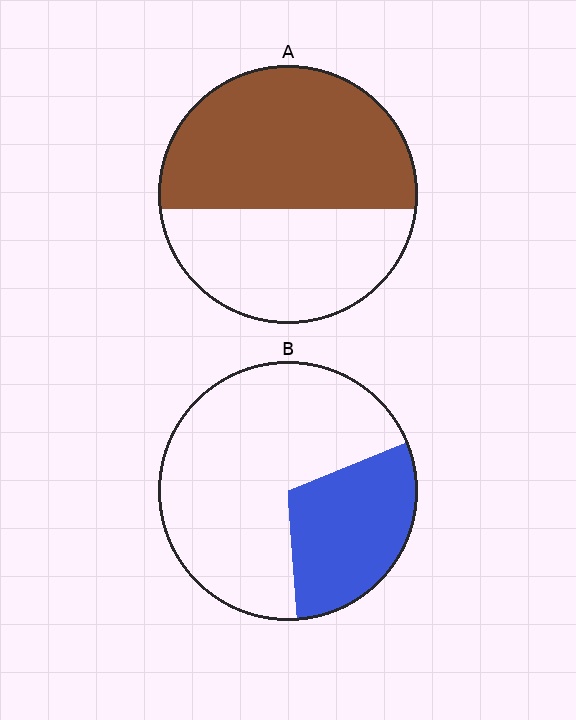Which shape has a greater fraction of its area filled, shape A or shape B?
Shape A.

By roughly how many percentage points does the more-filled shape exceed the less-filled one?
By roughly 25 percentage points (A over B).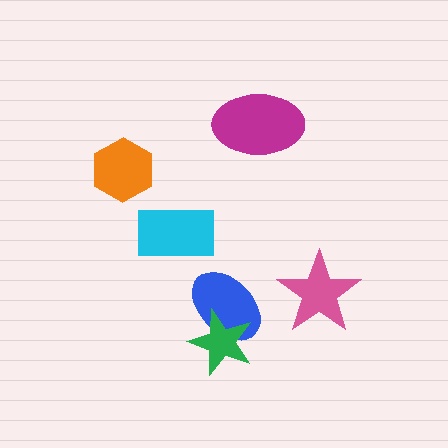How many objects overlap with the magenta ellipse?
0 objects overlap with the magenta ellipse.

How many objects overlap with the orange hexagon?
0 objects overlap with the orange hexagon.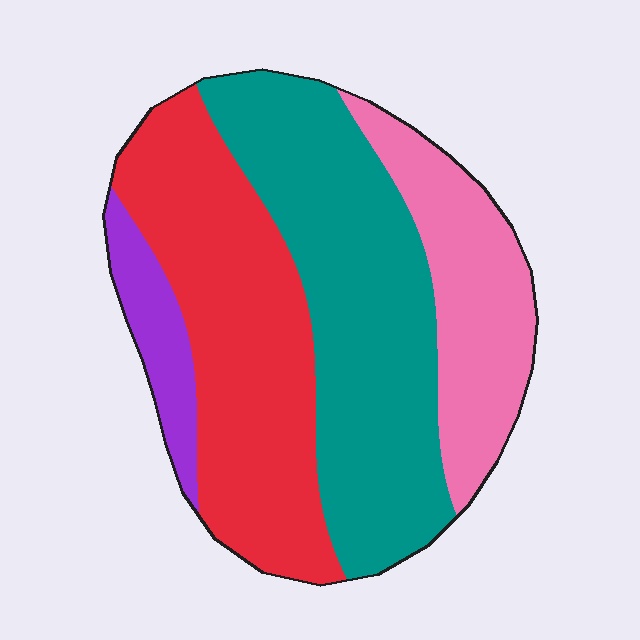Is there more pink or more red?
Red.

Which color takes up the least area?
Purple, at roughly 10%.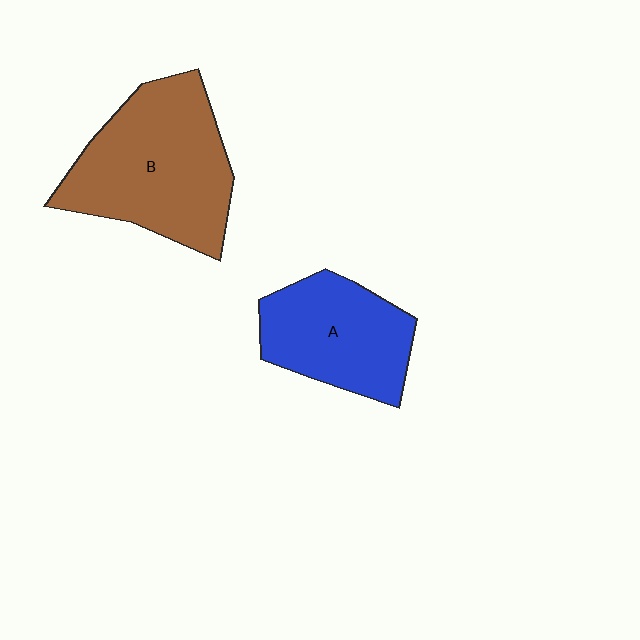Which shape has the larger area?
Shape B (brown).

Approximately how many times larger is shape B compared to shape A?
Approximately 1.4 times.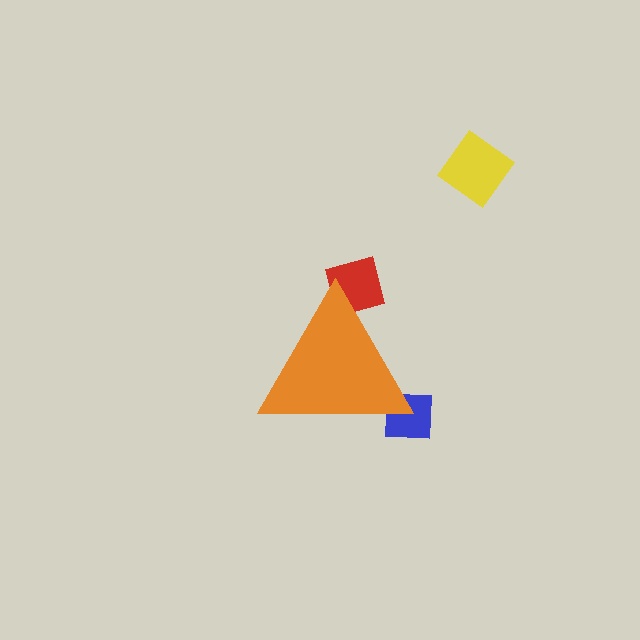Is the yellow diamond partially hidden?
No, the yellow diamond is fully visible.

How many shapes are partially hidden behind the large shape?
2 shapes are partially hidden.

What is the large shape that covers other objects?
An orange triangle.